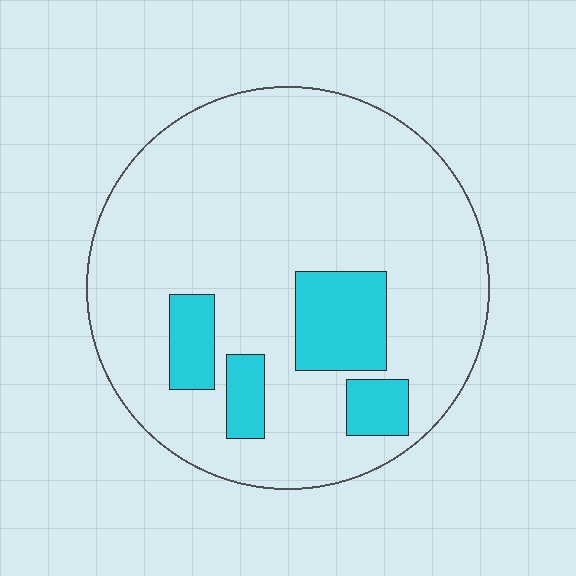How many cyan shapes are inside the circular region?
4.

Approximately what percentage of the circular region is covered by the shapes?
Approximately 15%.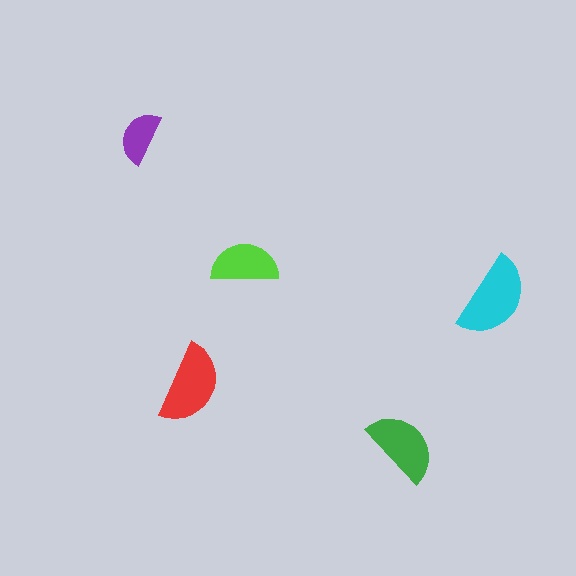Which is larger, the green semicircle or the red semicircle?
The red one.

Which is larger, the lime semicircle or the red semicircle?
The red one.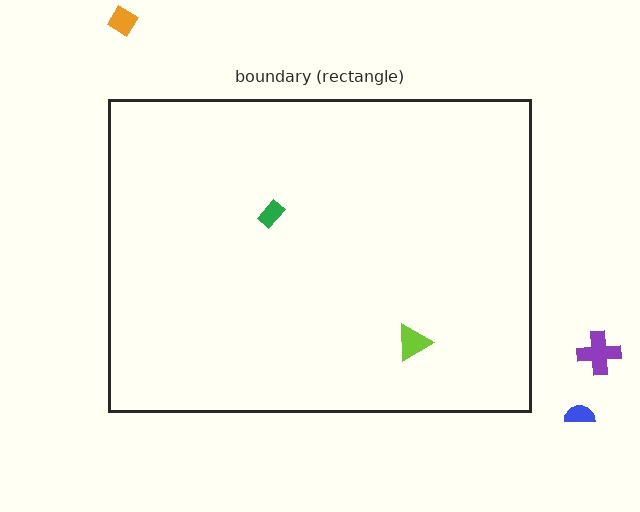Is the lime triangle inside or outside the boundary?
Inside.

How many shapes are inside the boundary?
2 inside, 3 outside.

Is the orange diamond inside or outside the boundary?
Outside.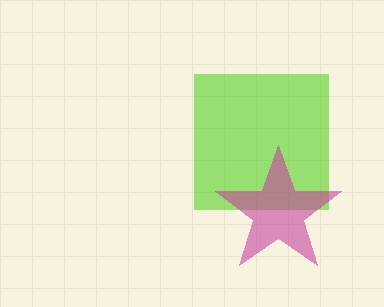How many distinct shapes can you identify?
There are 2 distinct shapes: a lime square, a magenta star.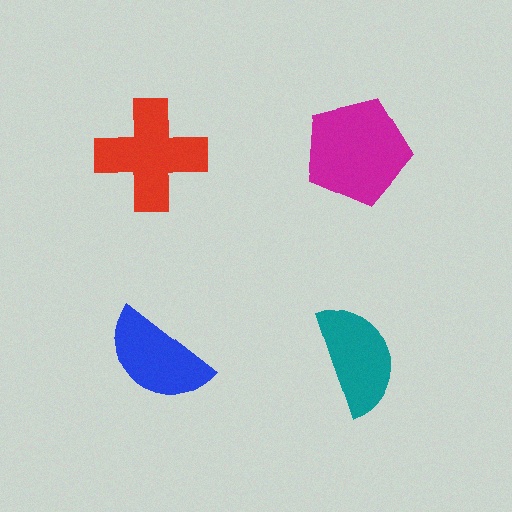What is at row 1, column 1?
A red cross.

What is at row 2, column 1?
A blue semicircle.